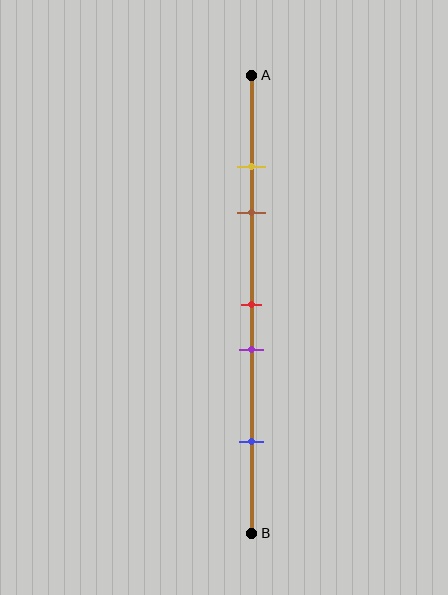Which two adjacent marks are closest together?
The yellow and brown marks are the closest adjacent pair.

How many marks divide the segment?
There are 5 marks dividing the segment.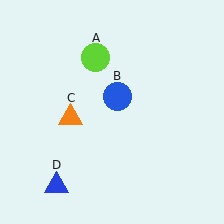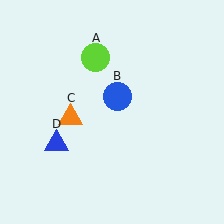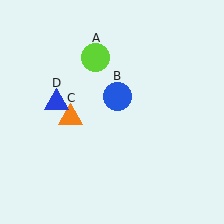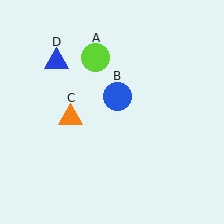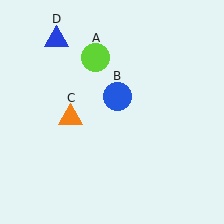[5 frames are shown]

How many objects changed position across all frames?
1 object changed position: blue triangle (object D).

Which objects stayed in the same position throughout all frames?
Lime circle (object A) and blue circle (object B) and orange triangle (object C) remained stationary.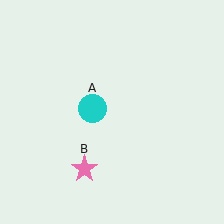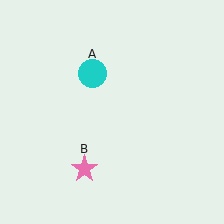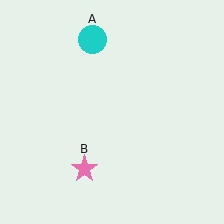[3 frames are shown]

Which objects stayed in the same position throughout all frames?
Pink star (object B) remained stationary.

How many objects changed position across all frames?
1 object changed position: cyan circle (object A).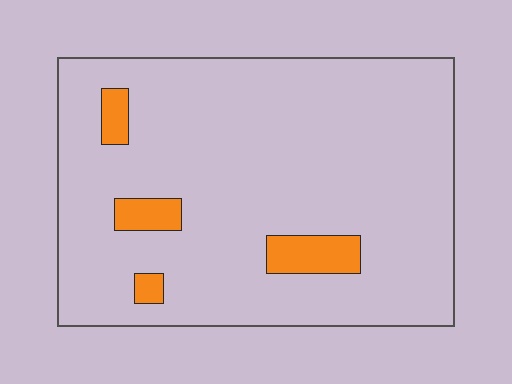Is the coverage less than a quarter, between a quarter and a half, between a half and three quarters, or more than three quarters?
Less than a quarter.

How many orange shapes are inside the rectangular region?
4.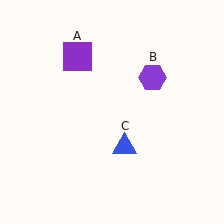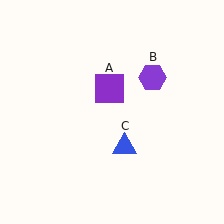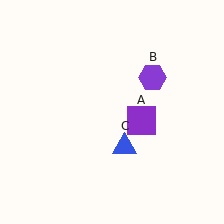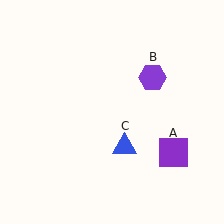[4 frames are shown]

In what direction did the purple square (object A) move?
The purple square (object A) moved down and to the right.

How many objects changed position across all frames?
1 object changed position: purple square (object A).